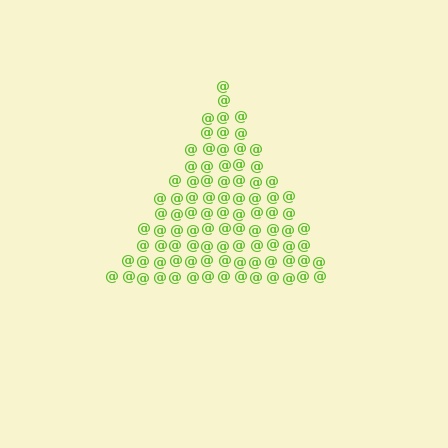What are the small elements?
The small elements are at signs.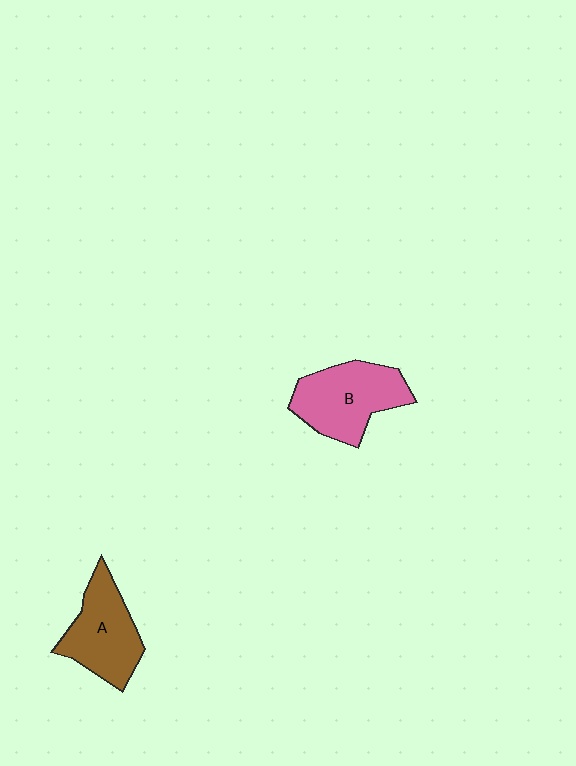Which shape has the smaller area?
Shape A (brown).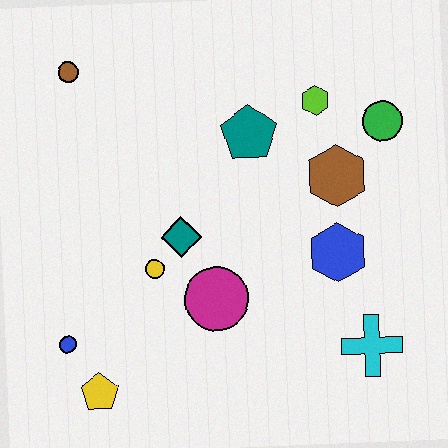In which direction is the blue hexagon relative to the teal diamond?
The blue hexagon is to the right of the teal diamond.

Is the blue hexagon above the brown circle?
No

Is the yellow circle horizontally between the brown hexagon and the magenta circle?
No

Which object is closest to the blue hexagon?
The brown hexagon is closest to the blue hexagon.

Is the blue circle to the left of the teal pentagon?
Yes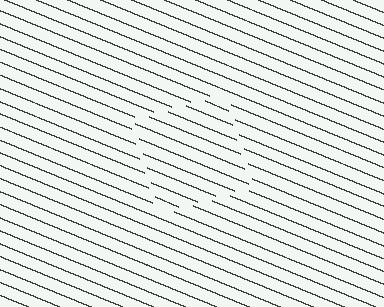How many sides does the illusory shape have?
4 sides — the line-ends trace a square.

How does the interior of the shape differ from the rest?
The interior of the shape contains the same grating, shifted by half a period — the contour is defined by the phase discontinuity where line-ends from the inner and outer gratings abut.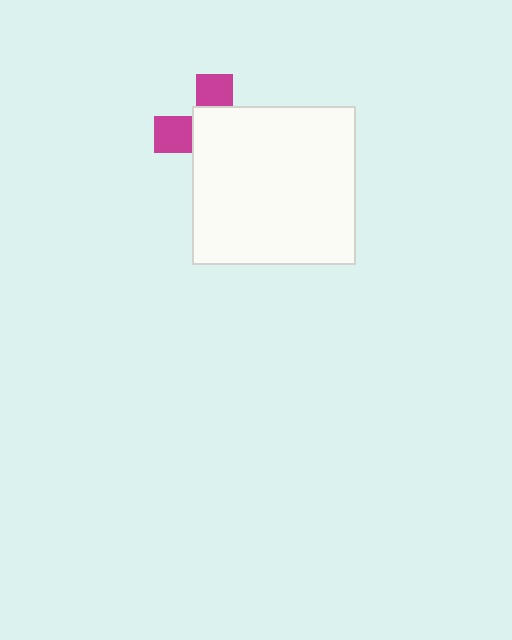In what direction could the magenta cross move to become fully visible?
The magenta cross could move toward the upper-left. That would shift it out from behind the white rectangle entirely.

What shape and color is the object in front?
The object in front is a white rectangle.